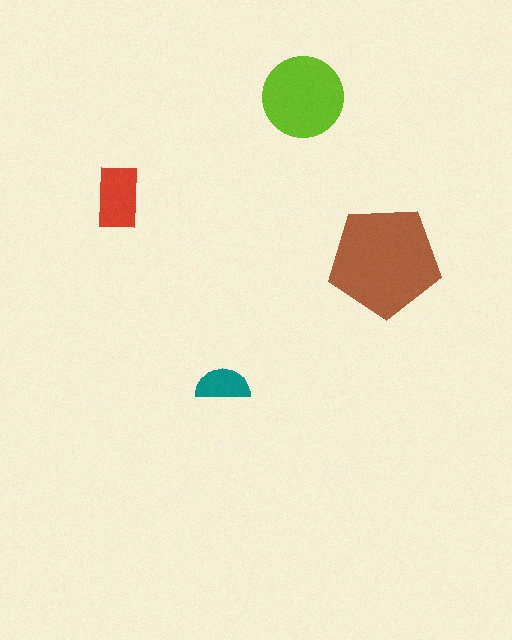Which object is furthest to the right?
The brown pentagon is rightmost.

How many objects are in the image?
There are 4 objects in the image.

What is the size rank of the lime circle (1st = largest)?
2nd.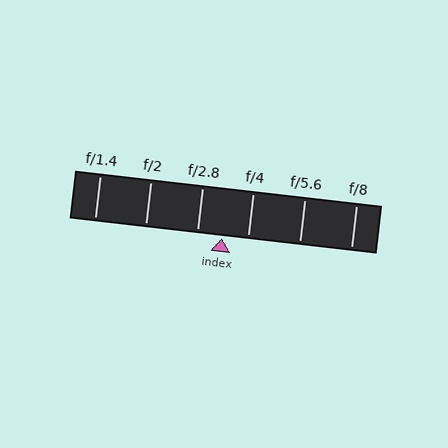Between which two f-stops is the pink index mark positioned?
The index mark is between f/2.8 and f/4.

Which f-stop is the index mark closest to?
The index mark is closest to f/2.8.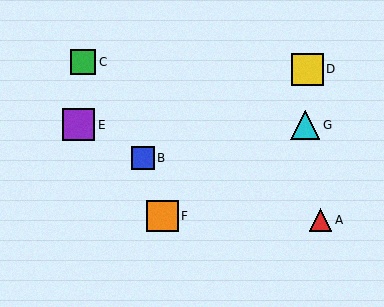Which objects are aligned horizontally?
Objects E, G are aligned horizontally.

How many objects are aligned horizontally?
2 objects (E, G) are aligned horizontally.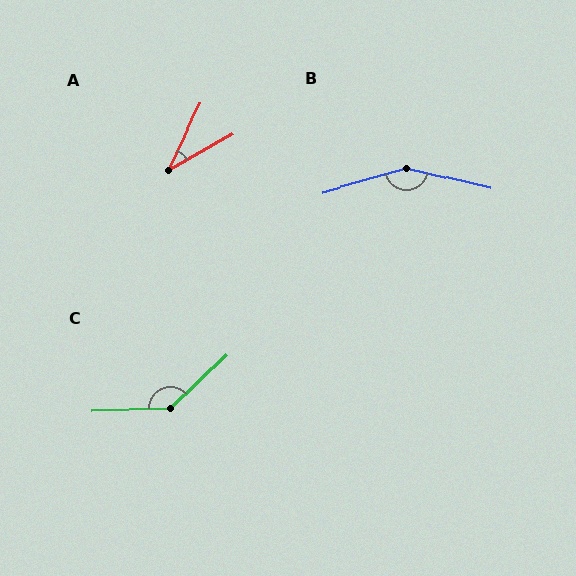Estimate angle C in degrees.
Approximately 137 degrees.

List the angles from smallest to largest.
A (35°), C (137°), B (151°).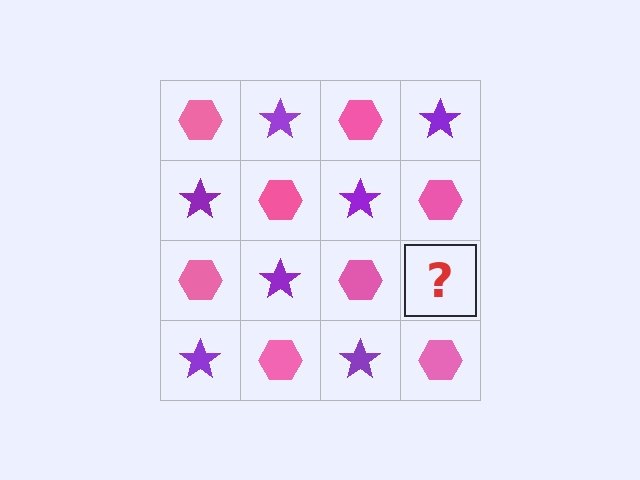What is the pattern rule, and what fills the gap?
The rule is that it alternates pink hexagon and purple star in a checkerboard pattern. The gap should be filled with a purple star.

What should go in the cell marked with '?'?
The missing cell should contain a purple star.